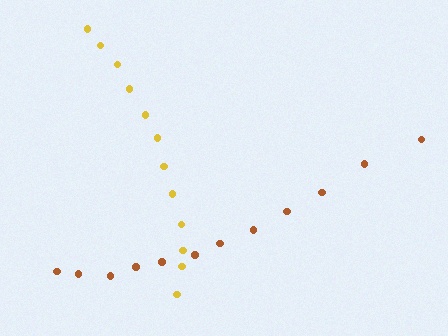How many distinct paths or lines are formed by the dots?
There are 2 distinct paths.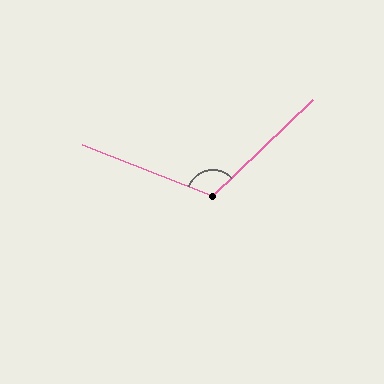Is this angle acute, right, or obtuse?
It is obtuse.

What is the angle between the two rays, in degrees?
Approximately 115 degrees.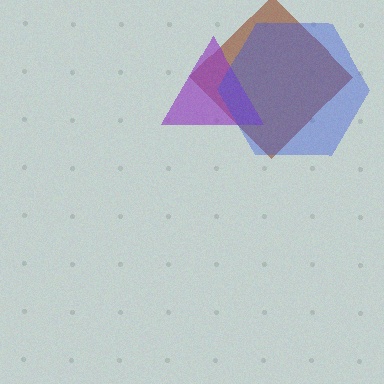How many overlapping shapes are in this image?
There are 3 overlapping shapes in the image.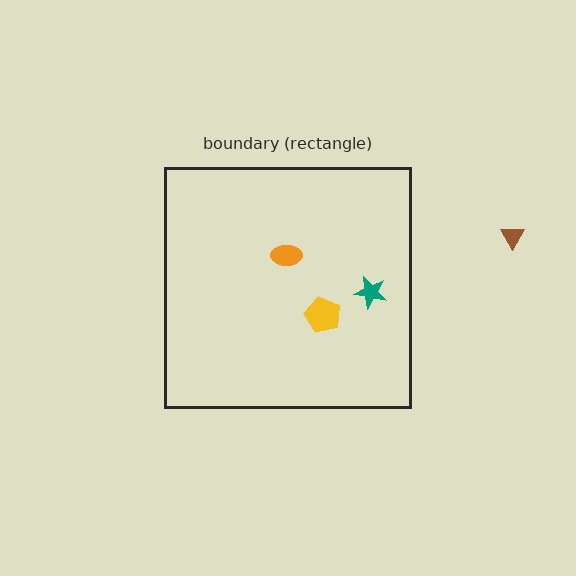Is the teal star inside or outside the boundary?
Inside.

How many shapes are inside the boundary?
3 inside, 1 outside.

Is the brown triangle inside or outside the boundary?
Outside.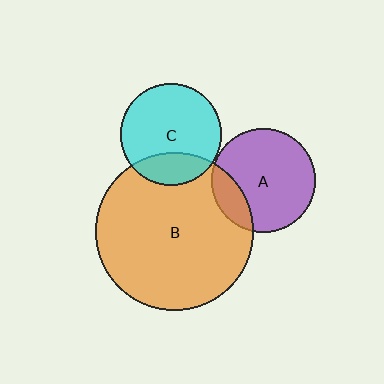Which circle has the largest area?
Circle B (orange).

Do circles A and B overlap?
Yes.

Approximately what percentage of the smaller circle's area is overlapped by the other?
Approximately 20%.